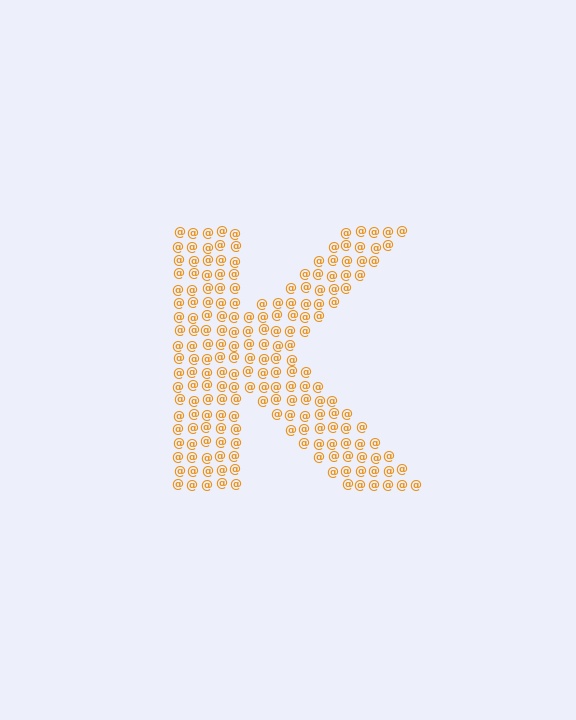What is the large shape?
The large shape is the letter K.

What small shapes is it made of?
It is made of small at signs.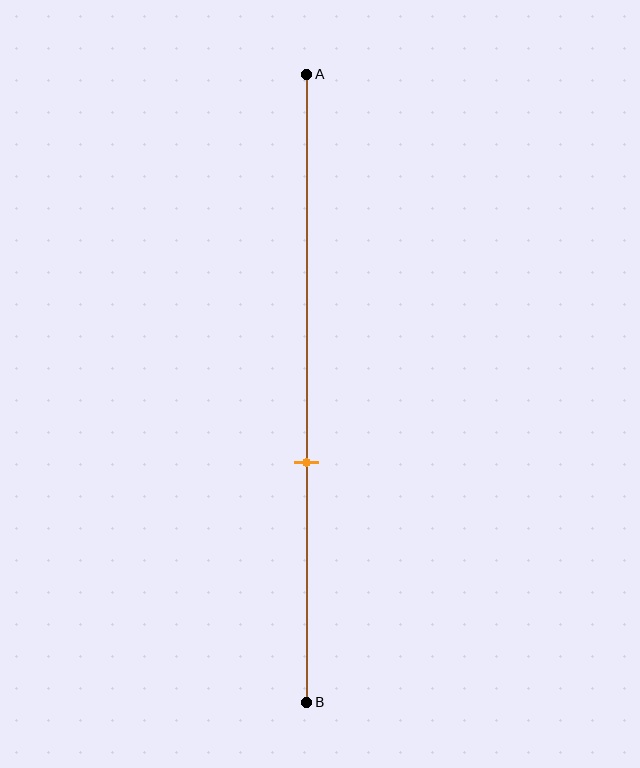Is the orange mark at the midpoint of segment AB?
No, the mark is at about 60% from A, not at the 50% midpoint.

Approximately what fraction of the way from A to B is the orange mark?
The orange mark is approximately 60% of the way from A to B.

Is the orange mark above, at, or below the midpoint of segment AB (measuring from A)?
The orange mark is below the midpoint of segment AB.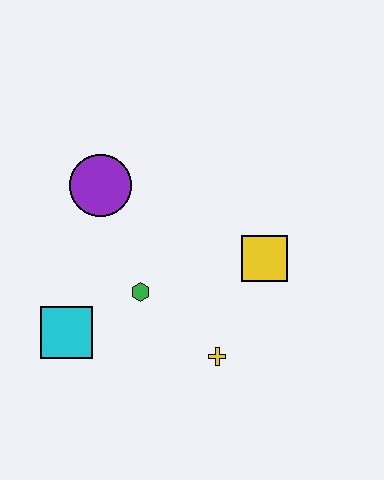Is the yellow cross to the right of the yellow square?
No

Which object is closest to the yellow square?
The yellow cross is closest to the yellow square.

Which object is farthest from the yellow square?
The cyan square is farthest from the yellow square.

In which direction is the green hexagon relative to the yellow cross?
The green hexagon is to the left of the yellow cross.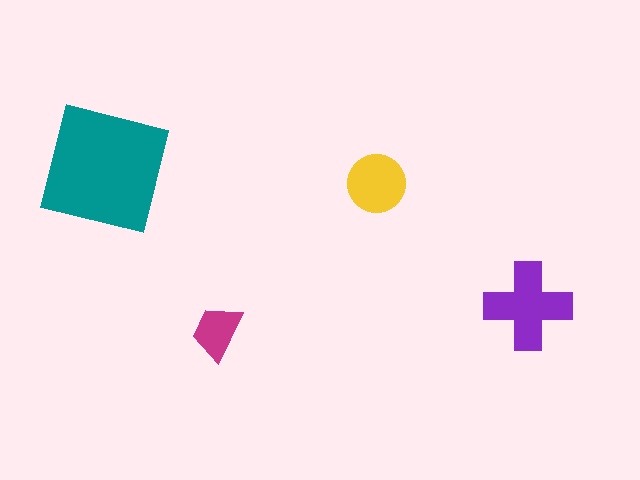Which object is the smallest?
The magenta trapezoid.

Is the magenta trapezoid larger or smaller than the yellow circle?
Smaller.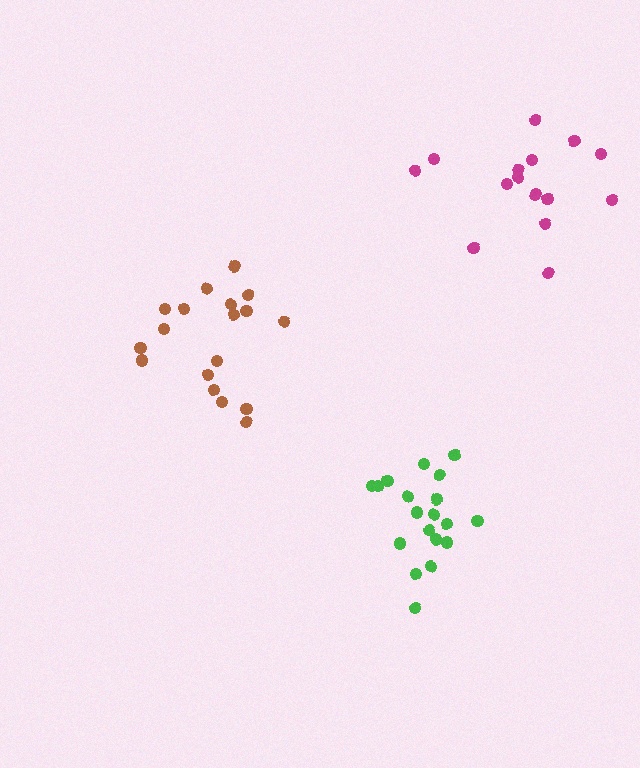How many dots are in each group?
Group 1: 18 dots, Group 2: 15 dots, Group 3: 19 dots (52 total).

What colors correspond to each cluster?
The clusters are colored: brown, magenta, green.